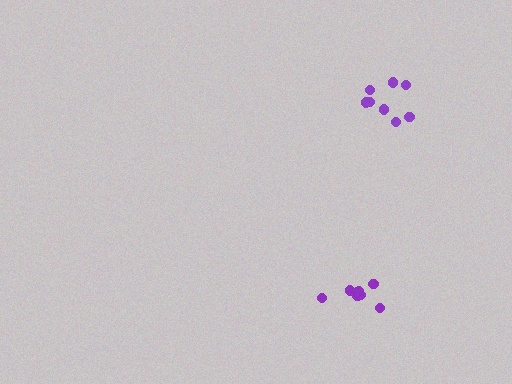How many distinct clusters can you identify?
There are 2 distinct clusters.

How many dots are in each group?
Group 1: 8 dots, Group 2: 8 dots (16 total).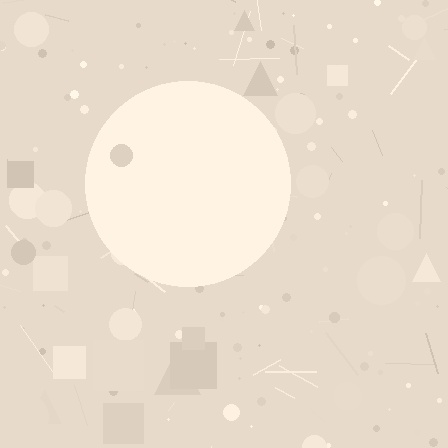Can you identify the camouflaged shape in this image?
The camouflaged shape is a circle.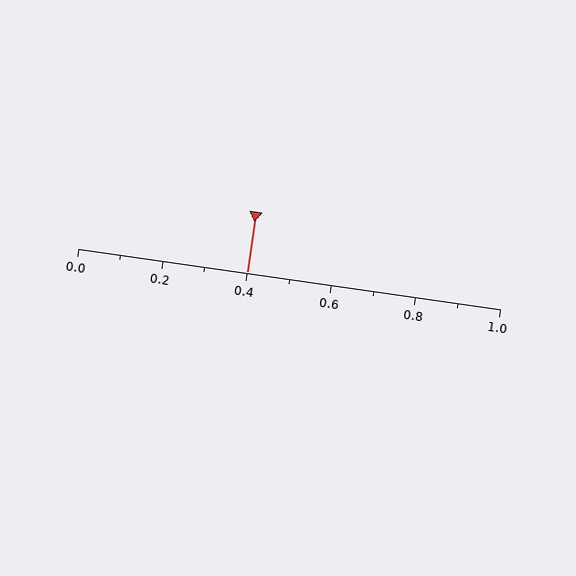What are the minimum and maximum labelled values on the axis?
The axis runs from 0.0 to 1.0.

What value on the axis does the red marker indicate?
The marker indicates approximately 0.4.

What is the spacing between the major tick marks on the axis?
The major ticks are spaced 0.2 apart.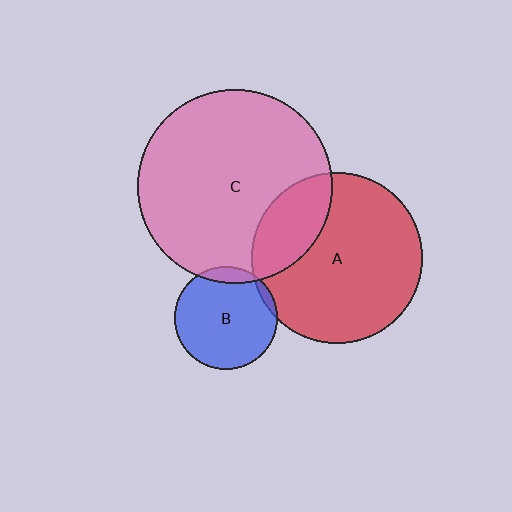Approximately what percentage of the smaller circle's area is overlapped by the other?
Approximately 5%.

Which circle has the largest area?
Circle C (pink).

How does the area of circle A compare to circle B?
Approximately 2.7 times.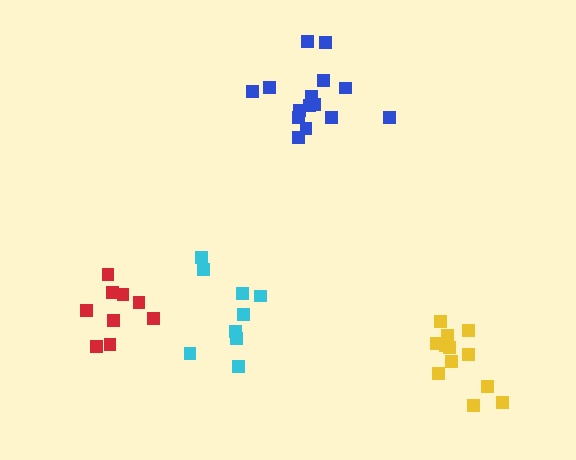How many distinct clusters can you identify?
There are 4 distinct clusters.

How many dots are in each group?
Group 1: 9 dots, Group 2: 15 dots, Group 3: 12 dots, Group 4: 9 dots (45 total).